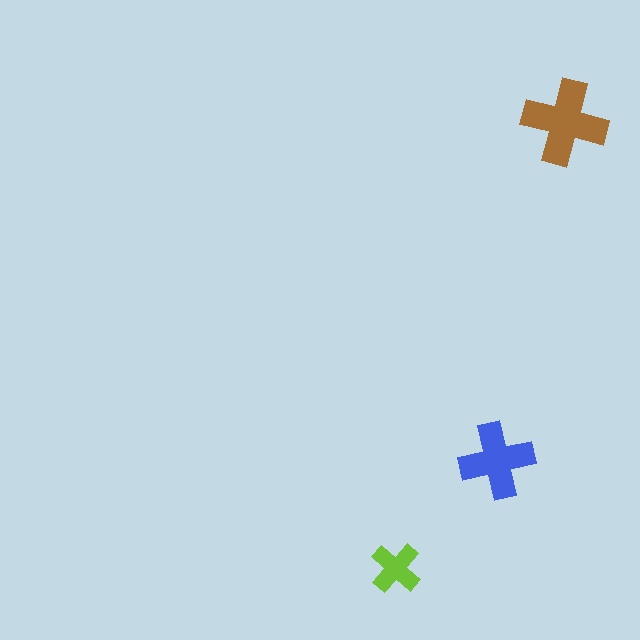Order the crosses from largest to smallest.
the brown one, the blue one, the lime one.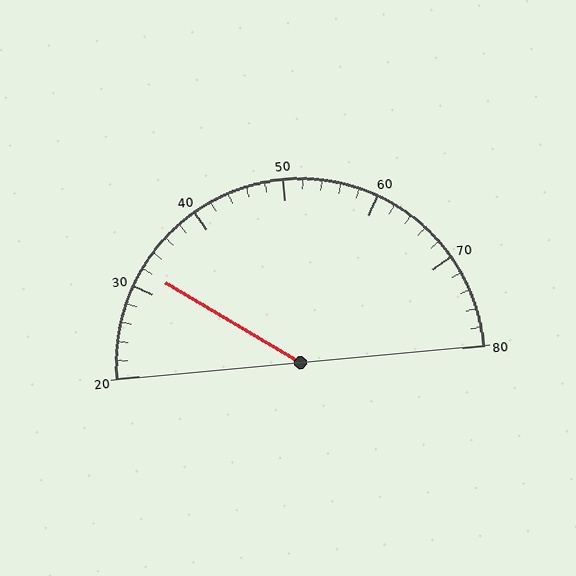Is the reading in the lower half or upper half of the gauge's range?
The reading is in the lower half of the range (20 to 80).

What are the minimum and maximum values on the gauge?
The gauge ranges from 20 to 80.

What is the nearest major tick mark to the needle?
The nearest major tick mark is 30.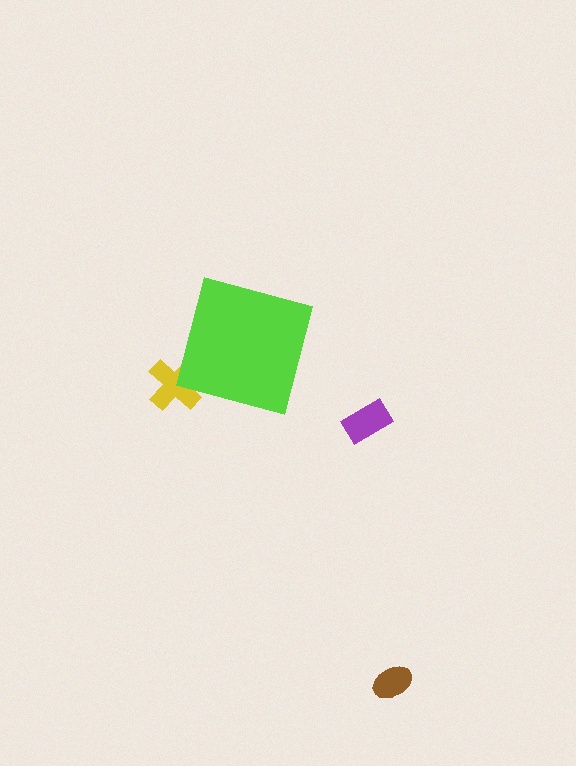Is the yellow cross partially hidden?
Yes, the yellow cross is partially hidden behind the lime square.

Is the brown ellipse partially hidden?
No, the brown ellipse is fully visible.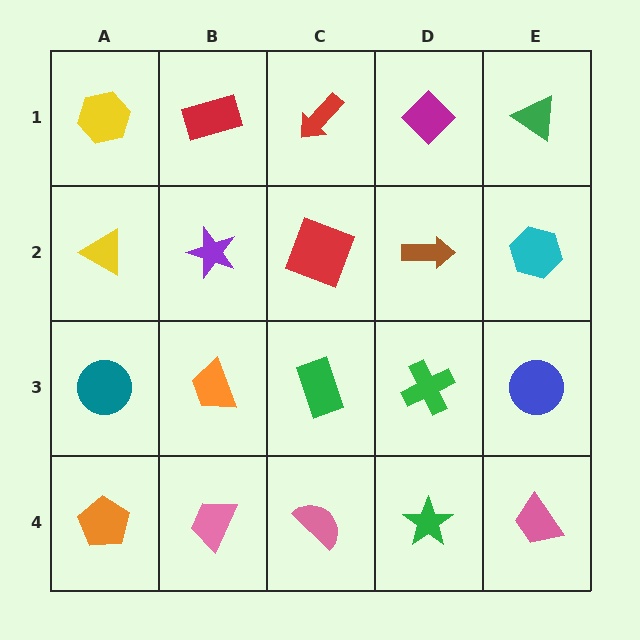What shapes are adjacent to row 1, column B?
A purple star (row 2, column B), a yellow hexagon (row 1, column A), a red arrow (row 1, column C).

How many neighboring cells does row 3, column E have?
3.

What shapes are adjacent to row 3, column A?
A yellow triangle (row 2, column A), an orange pentagon (row 4, column A), an orange trapezoid (row 3, column B).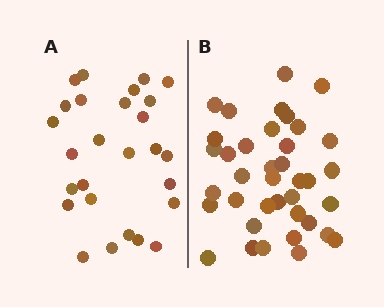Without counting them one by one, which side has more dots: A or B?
Region B (the right region) has more dots.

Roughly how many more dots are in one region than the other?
Region B has roughly 12 or so more dots than region A.